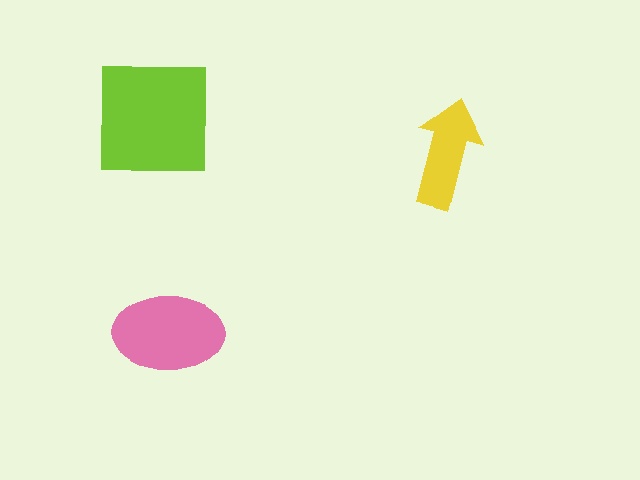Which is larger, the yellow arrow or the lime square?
The lime square.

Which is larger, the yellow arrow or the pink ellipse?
The pink ellipse.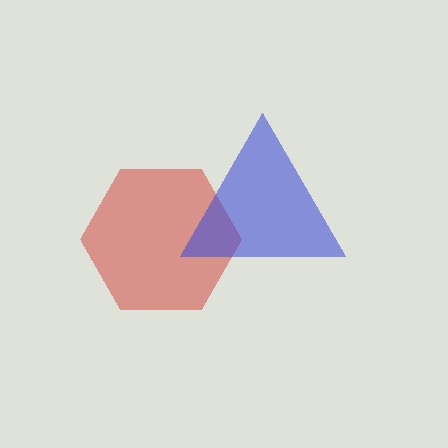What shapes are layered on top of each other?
The layered shapes are: a red hexagon, a blue triangle.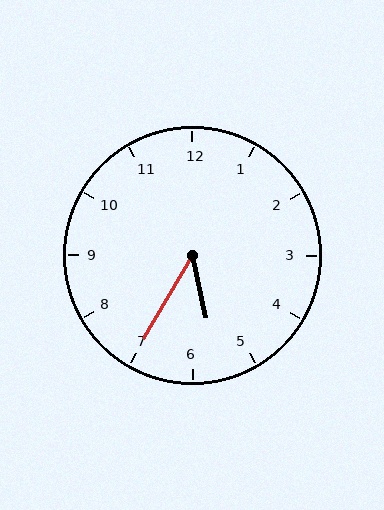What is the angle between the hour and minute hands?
Approximately 42 degrees.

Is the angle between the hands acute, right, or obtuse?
It is acute.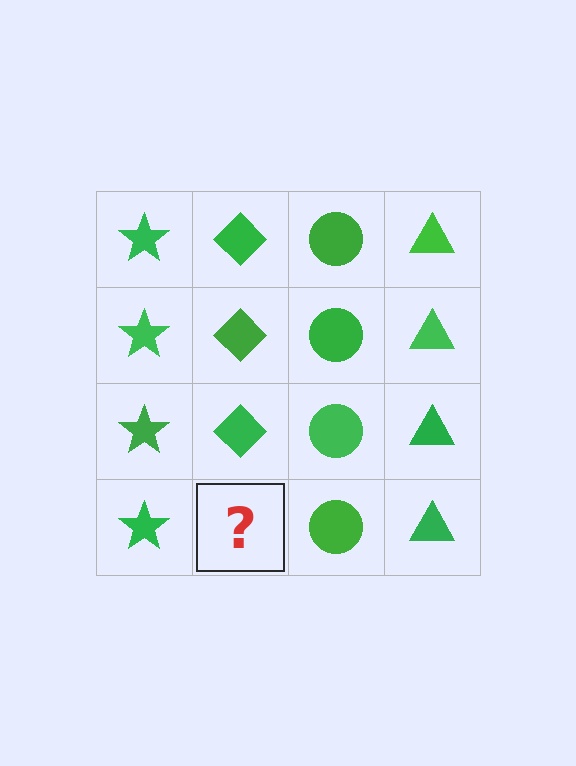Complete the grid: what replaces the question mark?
The question mark should be replaced with a green diamond.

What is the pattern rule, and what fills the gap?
The rule is that each column has a consistent shape. The gap should be filled with a green diamond.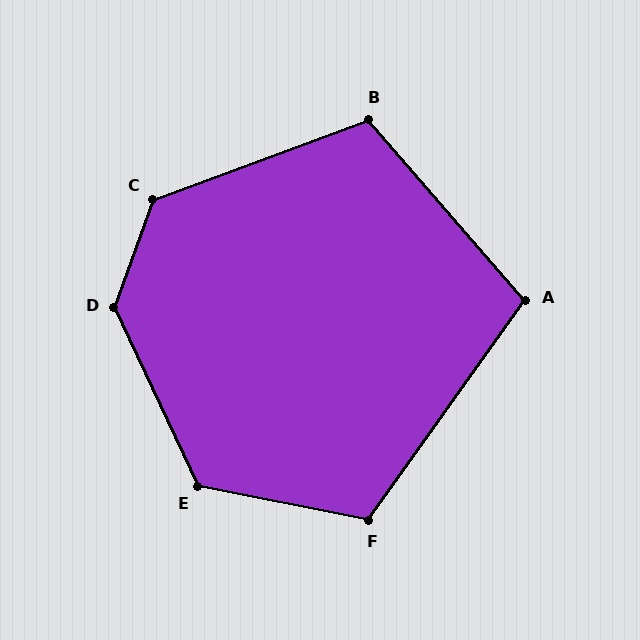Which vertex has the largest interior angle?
D, at approximately 135 degrees.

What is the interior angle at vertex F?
Approximately 114 degrees (obtuse).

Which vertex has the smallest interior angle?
A, at approximately 104 degrees.